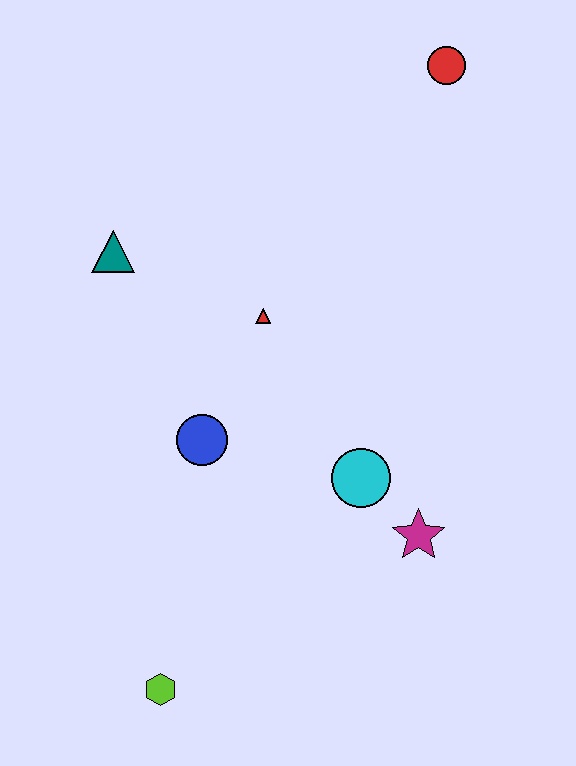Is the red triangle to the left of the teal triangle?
No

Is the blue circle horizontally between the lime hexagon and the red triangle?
Yes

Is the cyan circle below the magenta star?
No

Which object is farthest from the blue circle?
The red circle is farthest from the blue circle.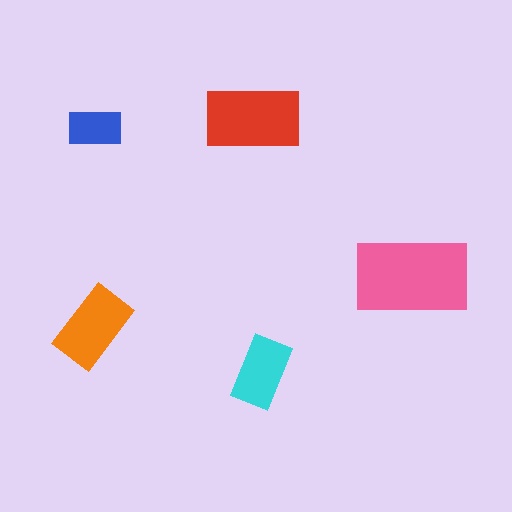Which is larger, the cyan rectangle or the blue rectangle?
The cyan one.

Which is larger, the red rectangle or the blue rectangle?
The red one.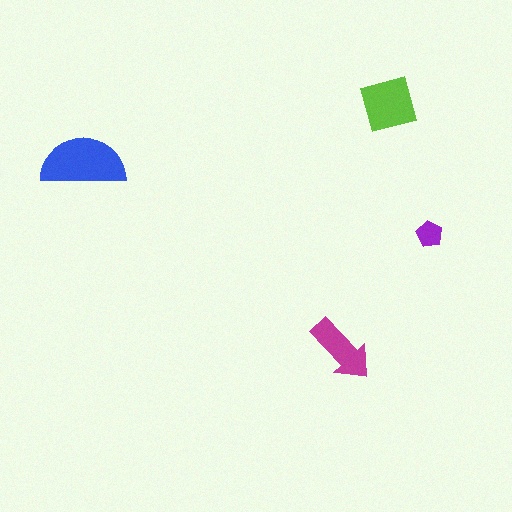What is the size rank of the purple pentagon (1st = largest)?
4th.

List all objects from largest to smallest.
The blue semicircle, the lime square, the magenta arrow, the purple pentagon.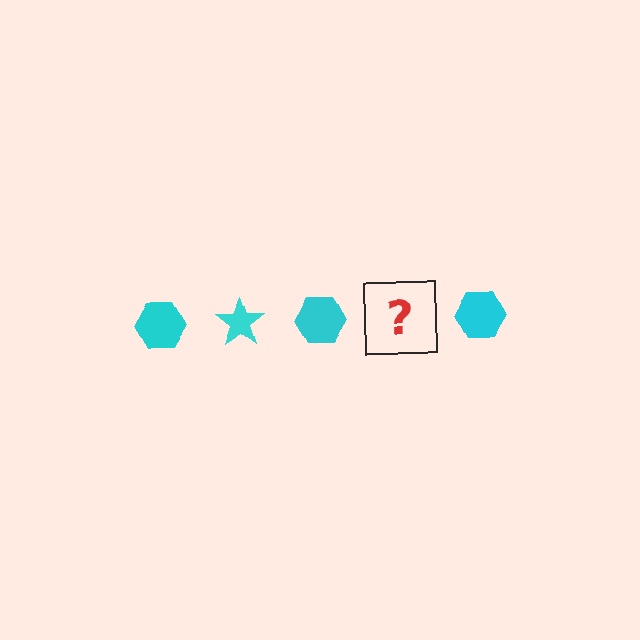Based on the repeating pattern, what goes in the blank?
The blank should be a cyan star.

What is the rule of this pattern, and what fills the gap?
The rule is that the pattern cycles through hexagon, star shapes in cyan. The gap should be filled with a cyan star.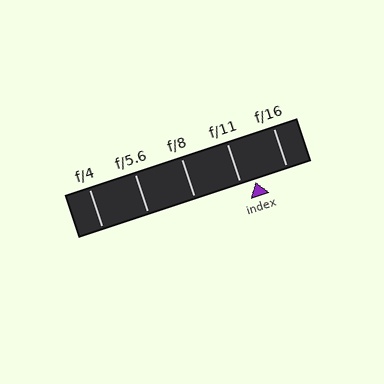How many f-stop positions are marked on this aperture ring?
There are 5 f-stop positions marked.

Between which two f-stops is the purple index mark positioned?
The index mark is between f/11 and f/16.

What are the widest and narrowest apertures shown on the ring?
The widest aperture shown is f/4 and the narrowest is f/16.